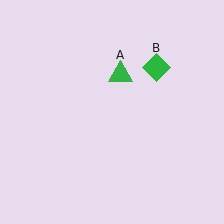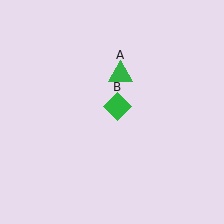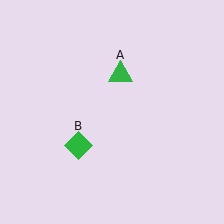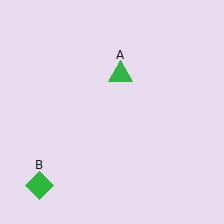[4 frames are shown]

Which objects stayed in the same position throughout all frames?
Green triangle (object A) remained stationary.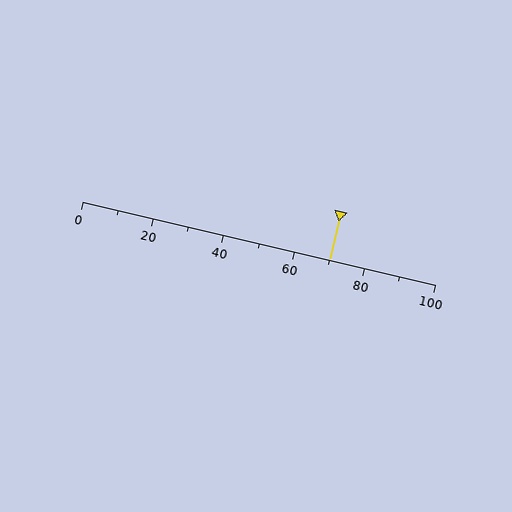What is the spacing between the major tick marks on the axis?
The major ticks are spaced 20 apart.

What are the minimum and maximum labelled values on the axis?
The axis runs from 0 to 100.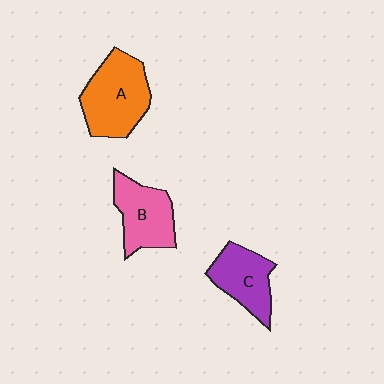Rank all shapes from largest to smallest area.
From largest to smallest: A (orange), B (pink), C (purple).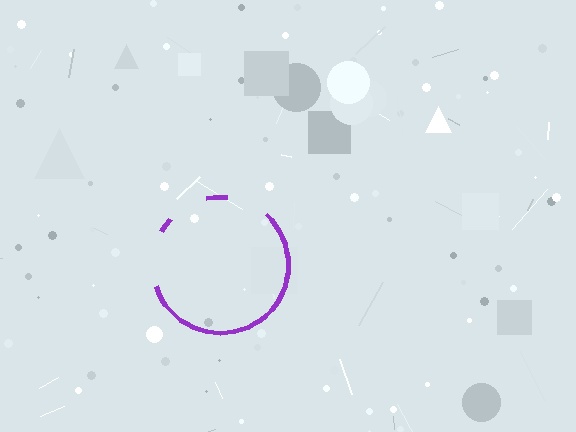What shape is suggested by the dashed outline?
The dashed outline suggests a circle.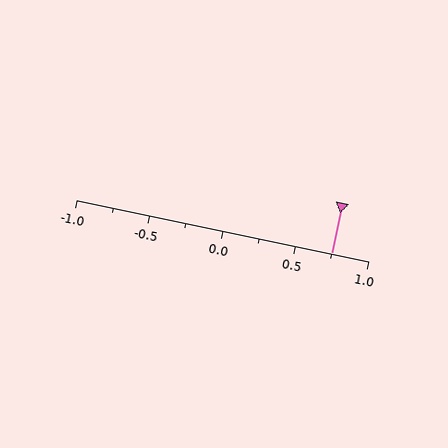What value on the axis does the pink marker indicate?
The marker indicates approximately 0.75.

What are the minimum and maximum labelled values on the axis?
The axis runs from -1.0 to 1.0.